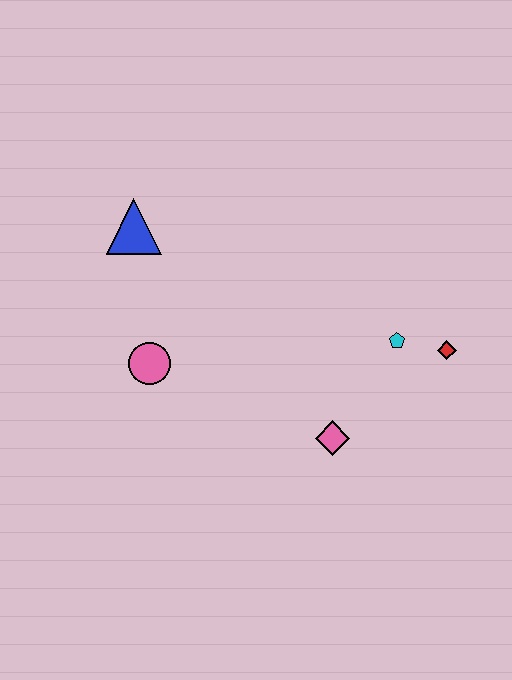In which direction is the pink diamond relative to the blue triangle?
The pink diamond is below the blue triangle.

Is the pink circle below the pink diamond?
No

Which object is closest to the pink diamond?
The cyan pentagon is closest to the pink diamond.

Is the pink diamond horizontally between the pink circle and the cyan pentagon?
Yes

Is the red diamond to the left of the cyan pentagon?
No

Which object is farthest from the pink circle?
The red diamond is farthest from the pink circle.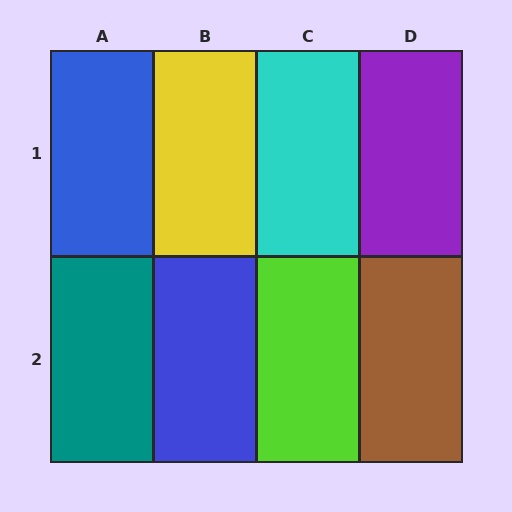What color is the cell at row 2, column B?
Blue.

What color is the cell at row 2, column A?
Teal.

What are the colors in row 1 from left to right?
Blue, yellow, cyan, purple.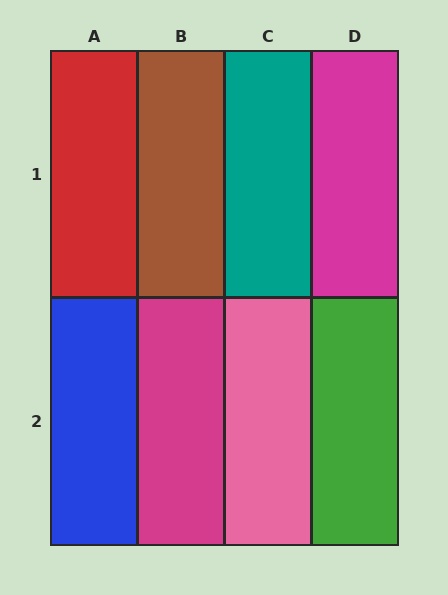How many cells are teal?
1 cell is teal.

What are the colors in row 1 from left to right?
Red, brown, teal, magenta.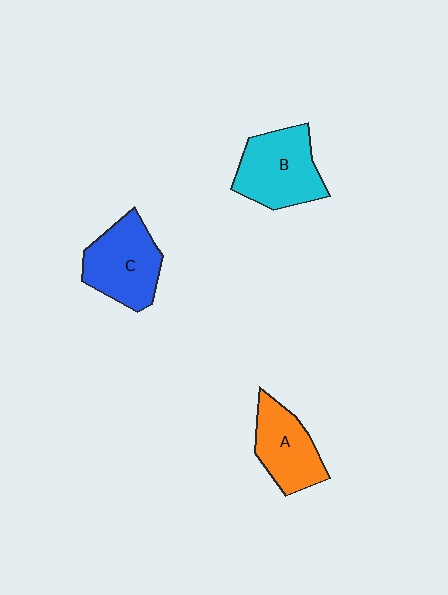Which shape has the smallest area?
Shape A (orange).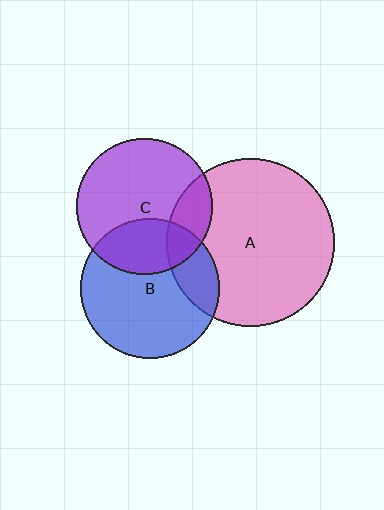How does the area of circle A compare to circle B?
Approximately 1.4 times.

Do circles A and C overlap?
Yes.